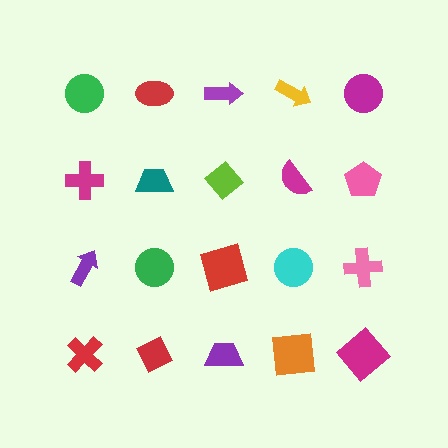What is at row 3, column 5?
A pink cross.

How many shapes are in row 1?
5 shapes.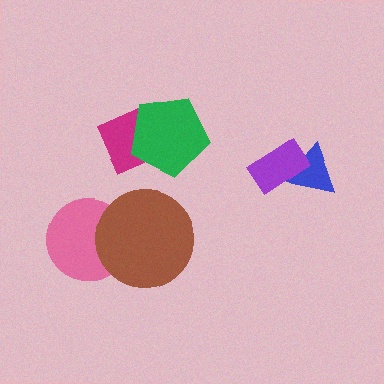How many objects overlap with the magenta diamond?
1 object overlaps with the magenta diamond.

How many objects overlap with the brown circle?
1 object overlaps with the brown circle.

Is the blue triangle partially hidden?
Yes, it is partially covered by another shape.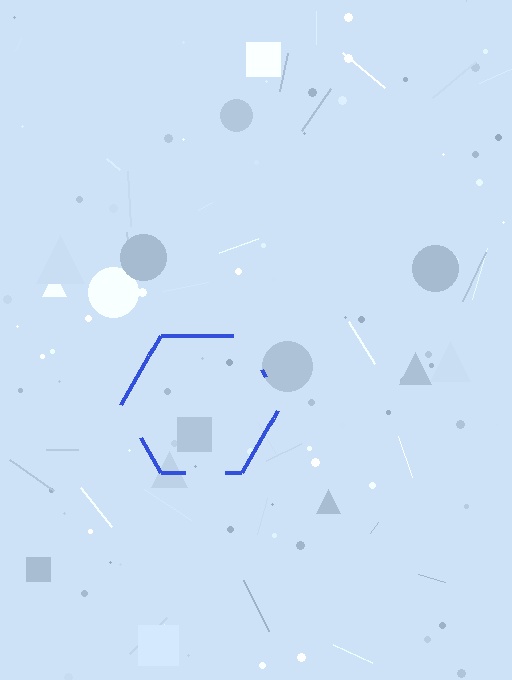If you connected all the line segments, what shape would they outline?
They would outline a hexagon.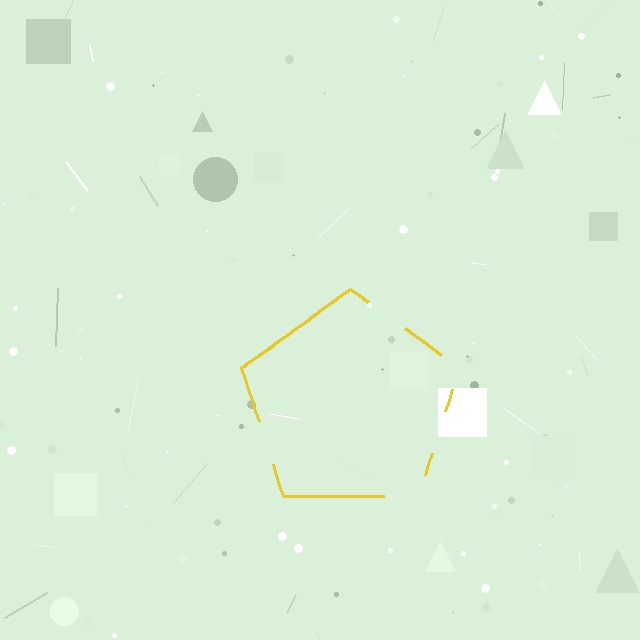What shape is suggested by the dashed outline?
The dashed outline suggests a pentagon.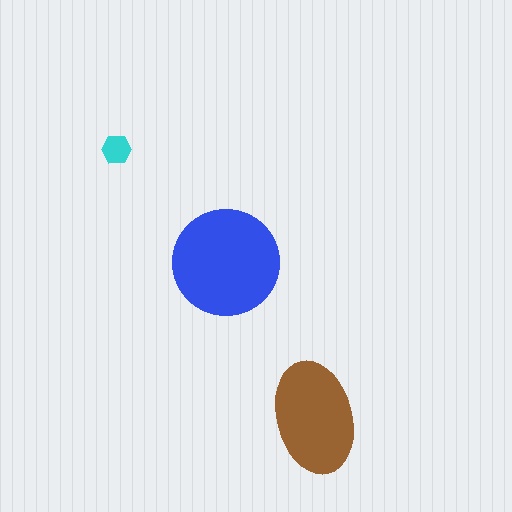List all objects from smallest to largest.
The cyan hexagon, the brown ellipse, the blue circle.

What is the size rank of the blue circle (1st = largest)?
1st.